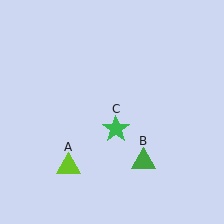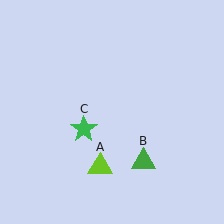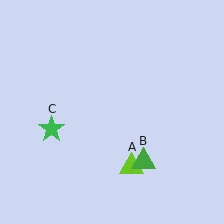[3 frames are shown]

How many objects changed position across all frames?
2 objects changed position: lime triangle (object A), green star (object C).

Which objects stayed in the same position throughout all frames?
Green triangle (object B) remained stationary.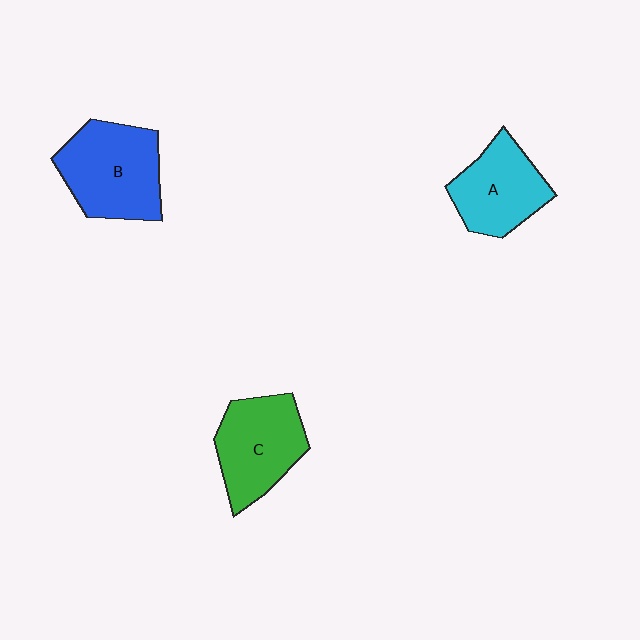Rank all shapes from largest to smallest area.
From largest to smallest: B (blue), C (green), A (cyan).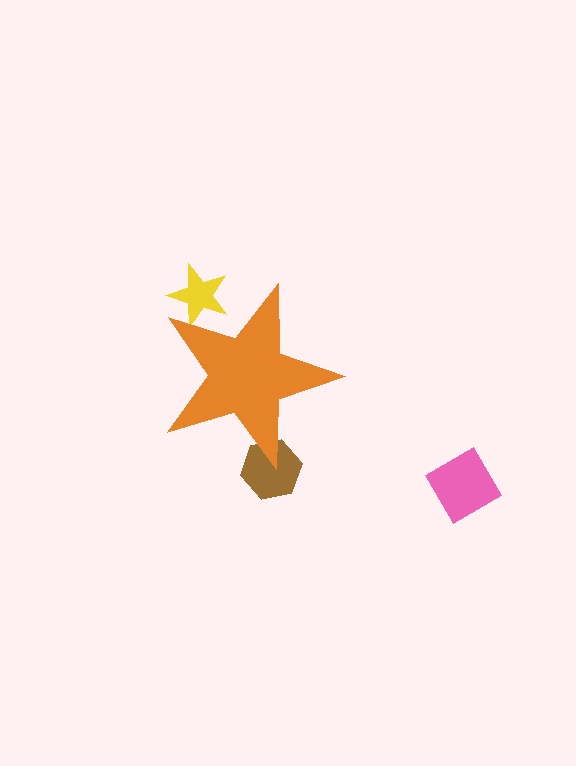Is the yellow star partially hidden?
Yes, the yellow star is partially hidden behind the orange star.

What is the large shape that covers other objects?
An orange star.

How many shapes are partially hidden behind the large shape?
2 shapes are partially hidden.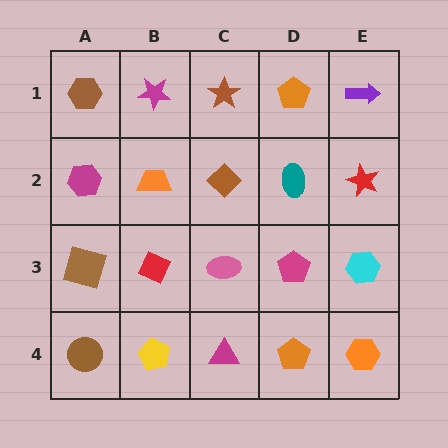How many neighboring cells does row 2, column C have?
4.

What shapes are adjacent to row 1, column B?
An orange trapezoid (row 2, column B), a brown hexagon (row 1, column A), a brown star (row 1, column C).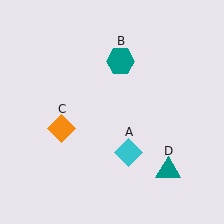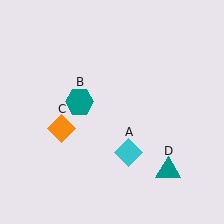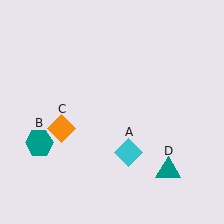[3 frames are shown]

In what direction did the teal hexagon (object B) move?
The teal hexagon (object B) moved down and to the left.